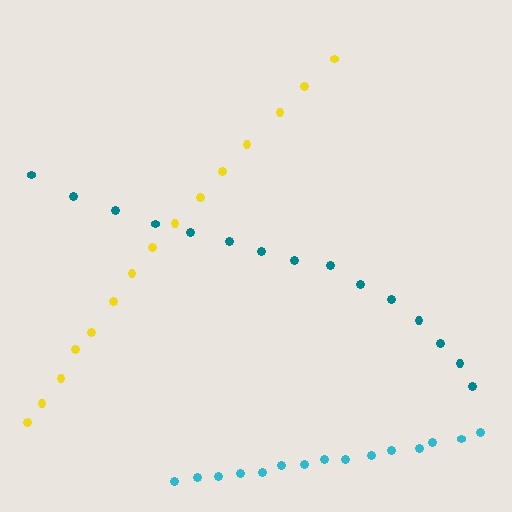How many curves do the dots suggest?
There are 3 distinct paths.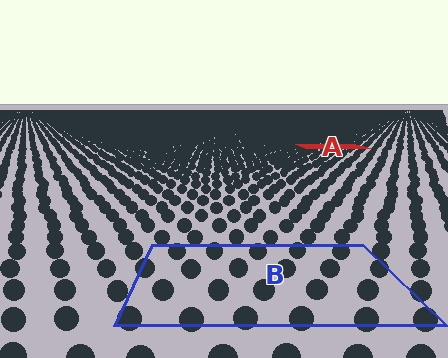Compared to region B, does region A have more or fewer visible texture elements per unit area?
Region A has more texture elements per unit area — they are packed more densely because it is farther away.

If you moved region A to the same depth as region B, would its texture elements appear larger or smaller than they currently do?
They would appear larger. At a closer depth, the same texture elements are projected at a bigger on-screen size.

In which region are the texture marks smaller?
The texture marks are smaller in region A, because it is farther away.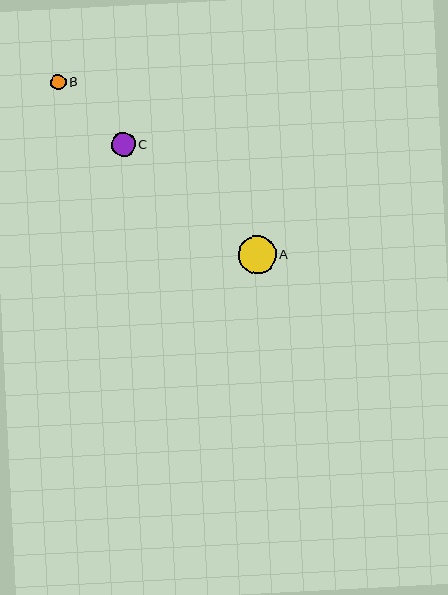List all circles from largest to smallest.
From largest to smallest: A, C, B.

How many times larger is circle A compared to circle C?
Circle A is approximately 1.6 times the size of circle C.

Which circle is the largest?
Circle A is the largest with a size of approximately 37 pixels.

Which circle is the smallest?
Circle B is the smallest with a size of approximately 15 pixels.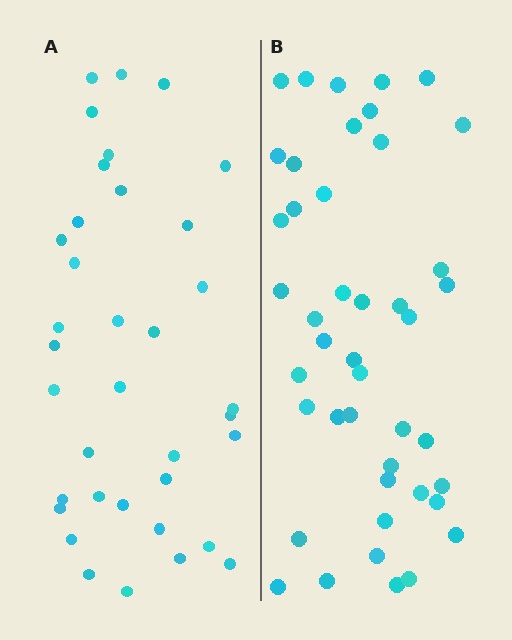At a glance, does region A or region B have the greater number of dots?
Region B (the right region) has more dots.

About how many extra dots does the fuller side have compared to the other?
Region B has roughly 8 or so more dots than region A.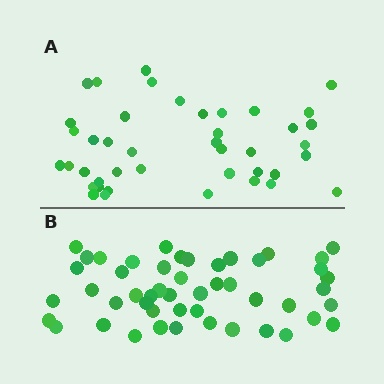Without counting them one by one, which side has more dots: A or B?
Region B (the bottom region) has more dots.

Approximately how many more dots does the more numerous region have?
Region B has roughly 8 or so more dots than region A.